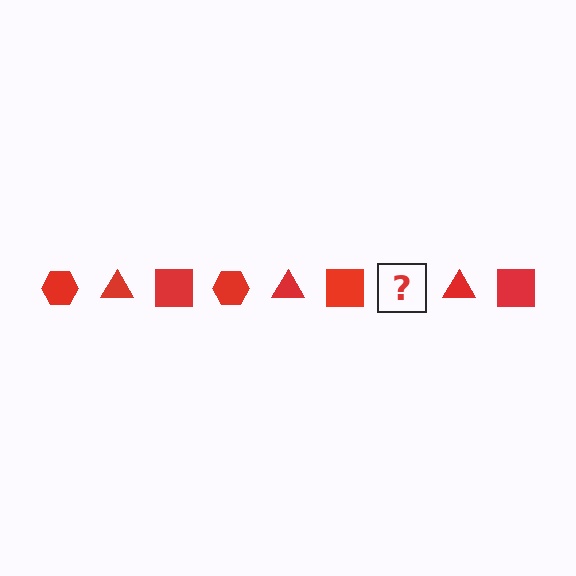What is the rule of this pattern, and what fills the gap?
The rule is that the pattern cycles through hexagon, triangle, square shapes in red. The gap should be filled with a red hexagon.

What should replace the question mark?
The question mark should be replaced with a red hexagon.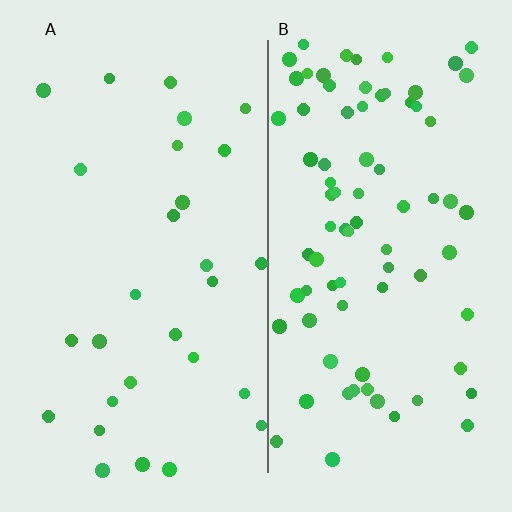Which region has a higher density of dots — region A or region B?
B (the right).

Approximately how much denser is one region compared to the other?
Approximately 2.8× — region B over region A.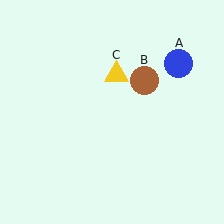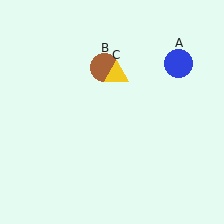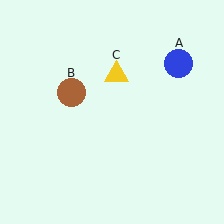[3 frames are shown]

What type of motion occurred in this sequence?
The brown circle (object B) rotated counterclockwise around the center of the scene.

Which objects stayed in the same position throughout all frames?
Blue circle (object A) and yellow triangle (object C) remained stationary.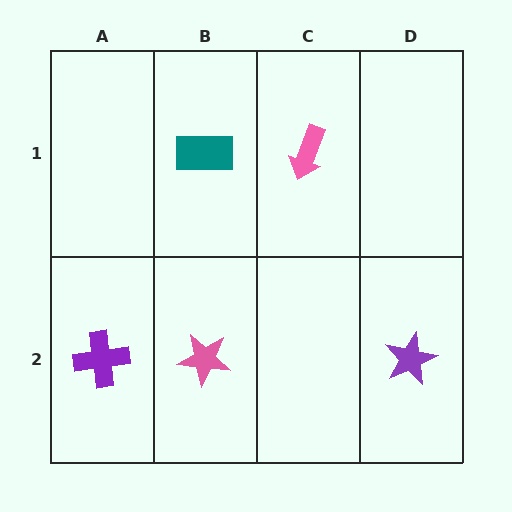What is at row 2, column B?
A pink star.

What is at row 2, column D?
A purple star.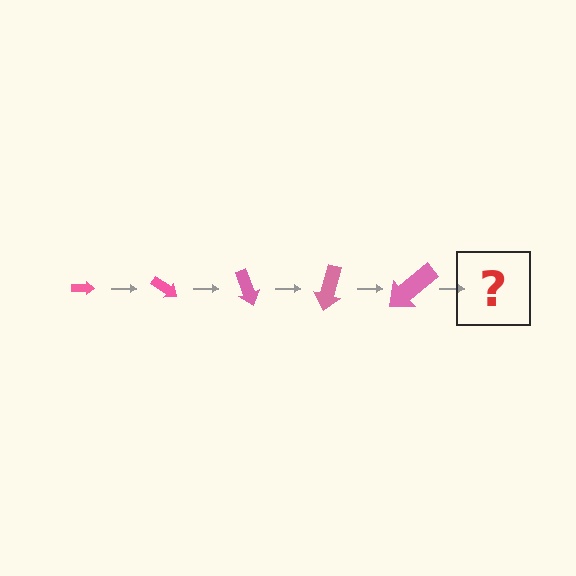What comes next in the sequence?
The next element should be an arrow, larger than the previous one and rotated 175 degrees from the start.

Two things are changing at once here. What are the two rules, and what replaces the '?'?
The two rules are that the arrow grows larger each step and it rotates 35 degrees each step. The '?' should be an arrow, larger than the previous one and rotated 175 degrees from the start.